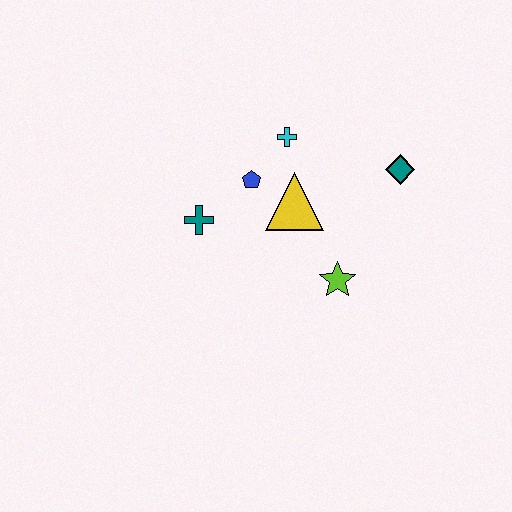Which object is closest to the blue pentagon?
The yellow triangle is closest to the blue pentagon.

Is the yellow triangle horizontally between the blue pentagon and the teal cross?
No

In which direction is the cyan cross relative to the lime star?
The cyan cross is above the lime star.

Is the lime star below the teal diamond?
Yes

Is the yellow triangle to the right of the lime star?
No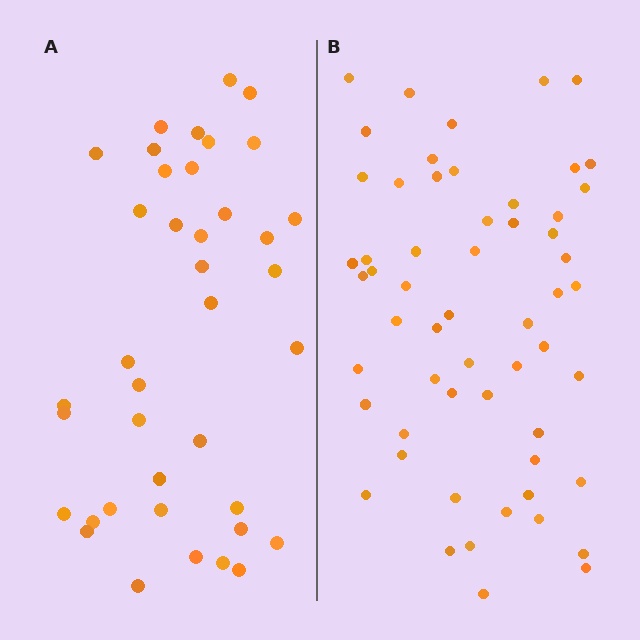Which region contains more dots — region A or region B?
Region B (the right region) has more dots.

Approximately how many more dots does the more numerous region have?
Region B has approximately 20 more dots than region A.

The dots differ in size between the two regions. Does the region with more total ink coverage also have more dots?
No. Region A has more total ink coverage because its dots are larger, but region B actually contains more individual dots. Total area can be misleading — the number of items is what matters here.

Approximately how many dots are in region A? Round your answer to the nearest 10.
About 40 dots. (The exact count is 39, which rounds to 40.)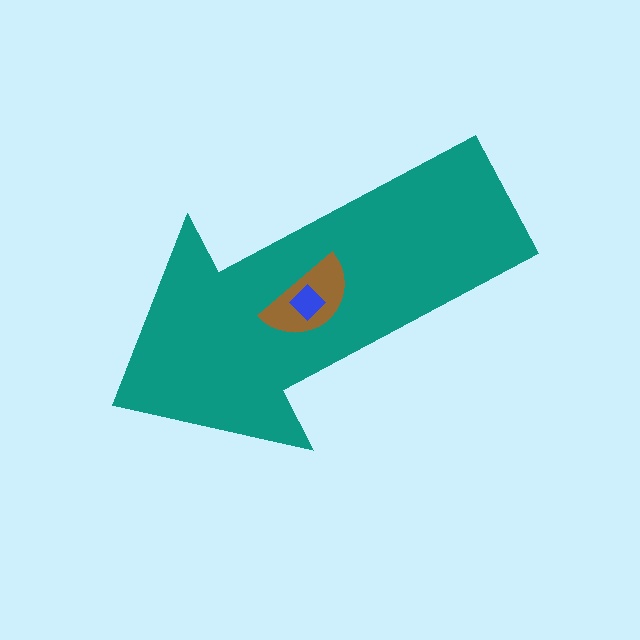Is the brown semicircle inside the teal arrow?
Yes.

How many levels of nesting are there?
3.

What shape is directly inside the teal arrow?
The brown semicircle.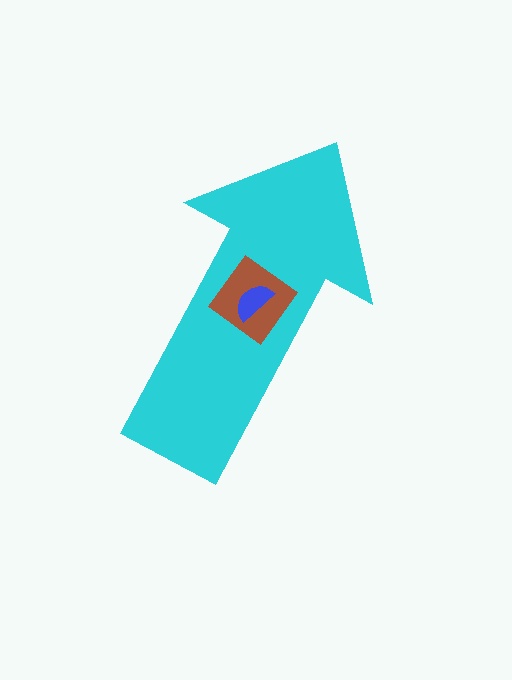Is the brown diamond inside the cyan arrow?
Yes.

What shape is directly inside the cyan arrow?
The brown diamond.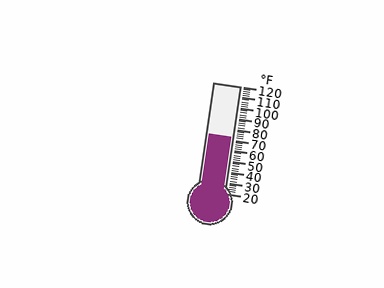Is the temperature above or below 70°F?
The temperature is above 70°F.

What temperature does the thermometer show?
The thermometer shows approximately 72°F.